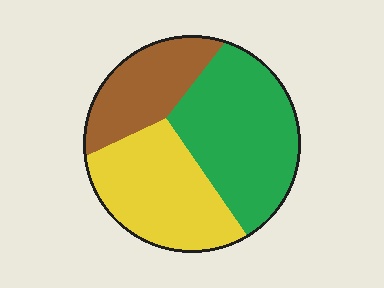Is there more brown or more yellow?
Yellow.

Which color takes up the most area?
Green, at roughly 40%.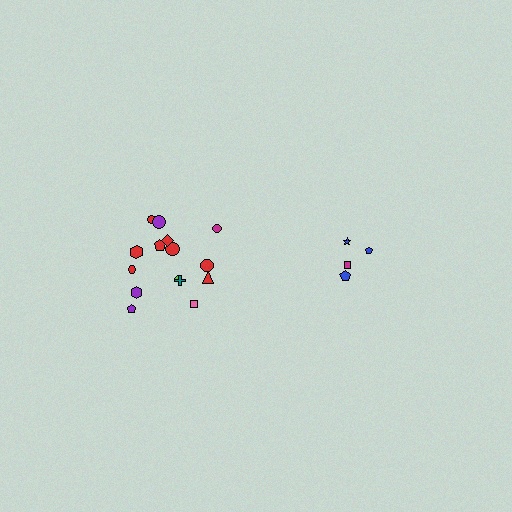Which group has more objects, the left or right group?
The left group.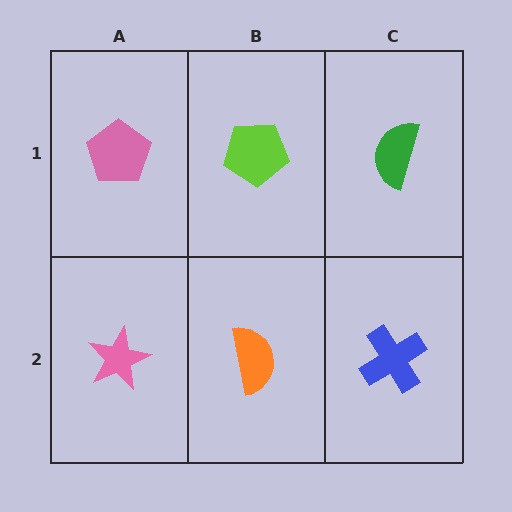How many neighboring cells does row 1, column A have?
2.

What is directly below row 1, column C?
A blue cross.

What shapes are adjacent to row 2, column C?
A green semicircle (row 1, column C), an orange semicircle (row 2, column B).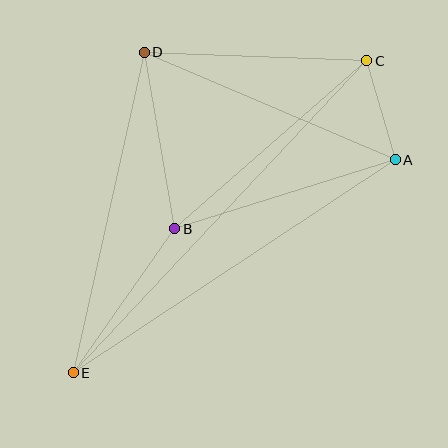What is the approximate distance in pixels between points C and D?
The distance between C and D is approximately 223 pixels.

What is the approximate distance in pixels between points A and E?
The distance between A and E is approximately 386 pixels.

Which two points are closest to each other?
Points A and C are closest to each other.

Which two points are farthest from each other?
Points C and E are farthest from each other.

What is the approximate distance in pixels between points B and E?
The distance between B and E is approximately 176 pixels.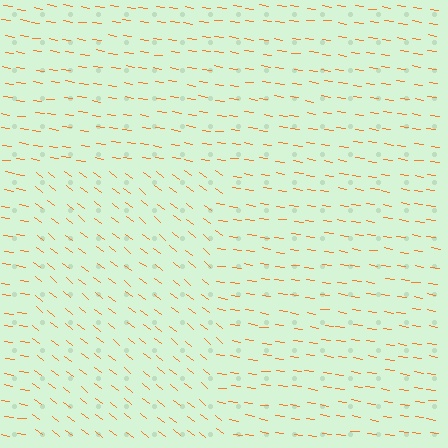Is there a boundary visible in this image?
Yes, there is a texture boundary formed by a change in line orientation.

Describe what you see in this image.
The image is filled with small orange line segments. A rectangle region in the image has lines oriented differently from the surrounding lines, creating a visible texture boundary.